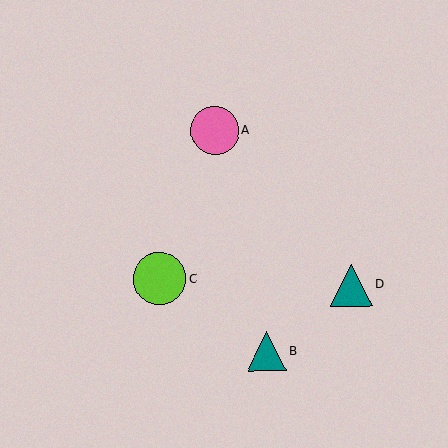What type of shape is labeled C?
Shape C is a lime circle.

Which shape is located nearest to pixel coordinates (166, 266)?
The lime circle (labeled C) at (159, 279) is nearest to that location.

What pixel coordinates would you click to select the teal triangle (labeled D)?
Click at (352, 285) to select the teal triangle D.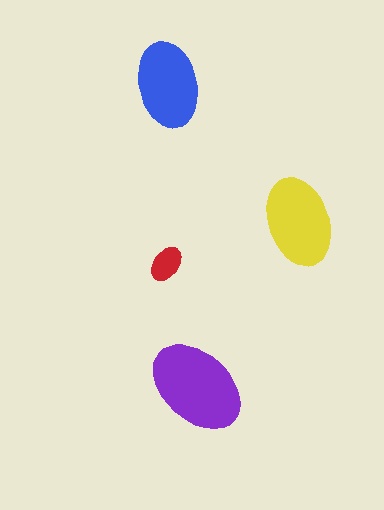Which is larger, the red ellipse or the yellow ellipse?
The yellow one.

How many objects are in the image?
There are 4 objects in the image.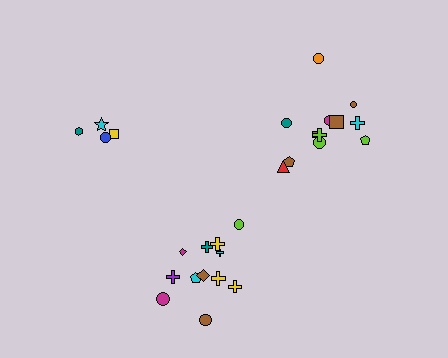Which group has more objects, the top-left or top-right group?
The top-right group.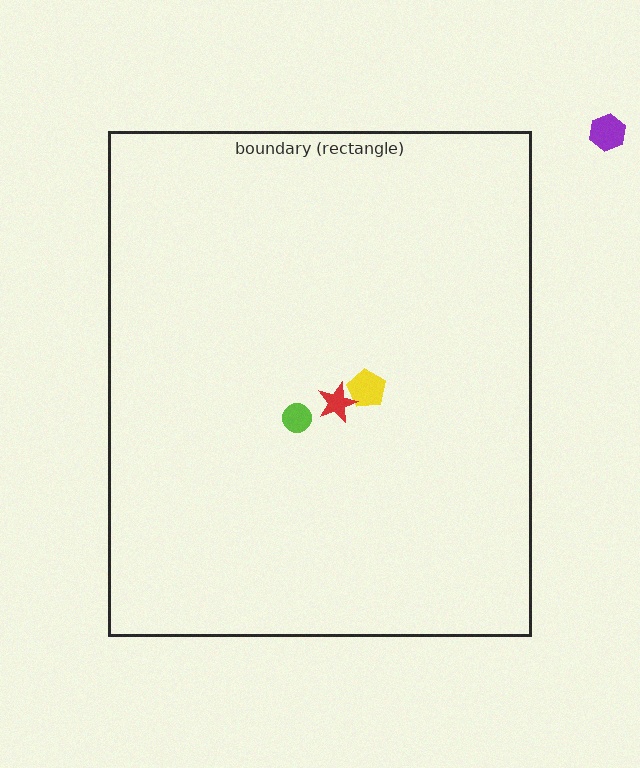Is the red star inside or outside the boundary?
Inside.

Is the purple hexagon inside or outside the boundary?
Outside.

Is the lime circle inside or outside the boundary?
Inside.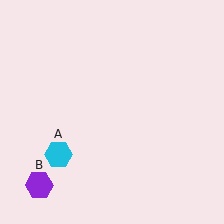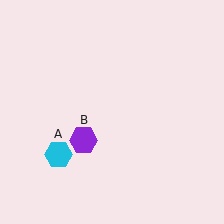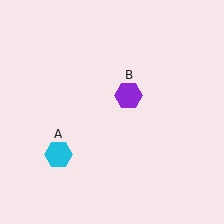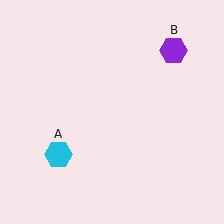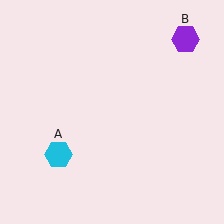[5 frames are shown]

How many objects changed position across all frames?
1 object changed position: purple hexagon (object B).